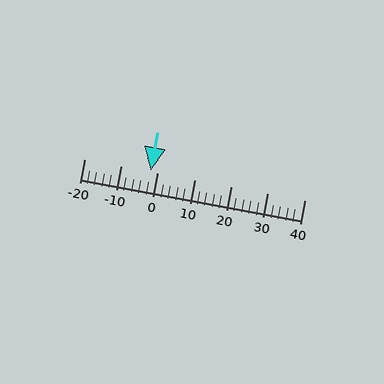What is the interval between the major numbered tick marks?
The major tick marks are spaced 10 units apart.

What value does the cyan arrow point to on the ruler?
The cyan arrow points to approximately -2.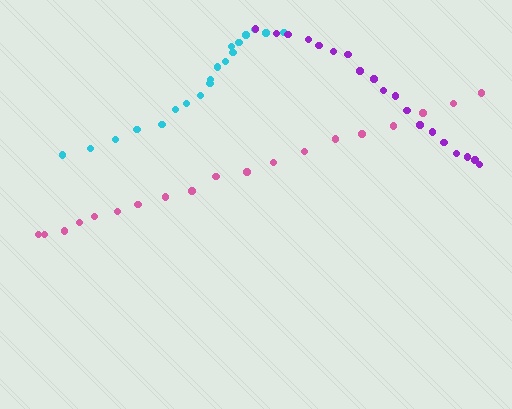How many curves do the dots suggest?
There are 3 distinct paths.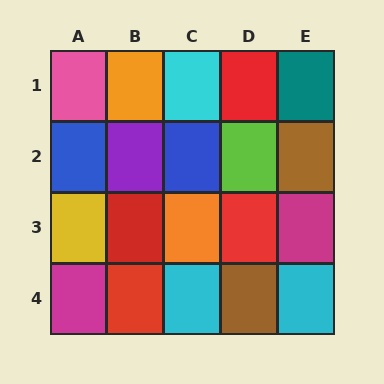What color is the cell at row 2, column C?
Blue.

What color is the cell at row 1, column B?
Orange.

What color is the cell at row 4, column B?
Red.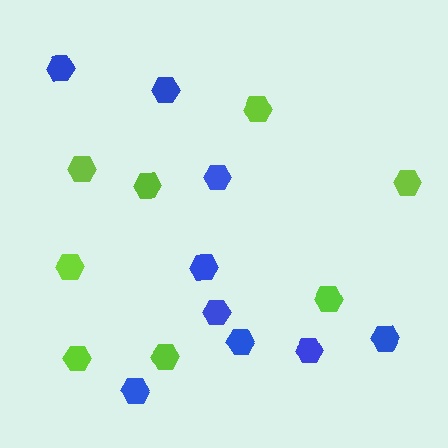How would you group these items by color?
There are 2 groups: one group of blue hexagons (9) and one group of lime hexagons (8).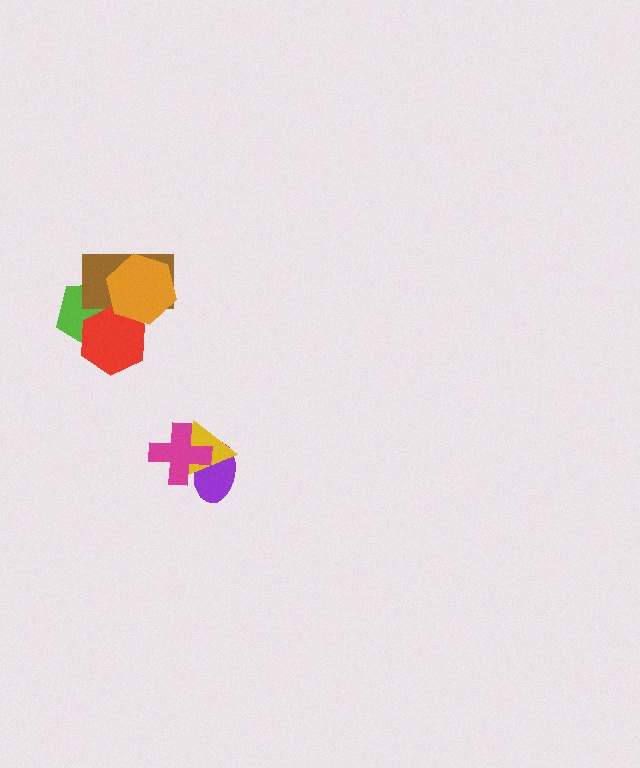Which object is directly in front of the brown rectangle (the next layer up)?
The red hexagon is directly in front of the brown rectangle.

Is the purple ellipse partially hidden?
Yes, it is partially covered by another shape.